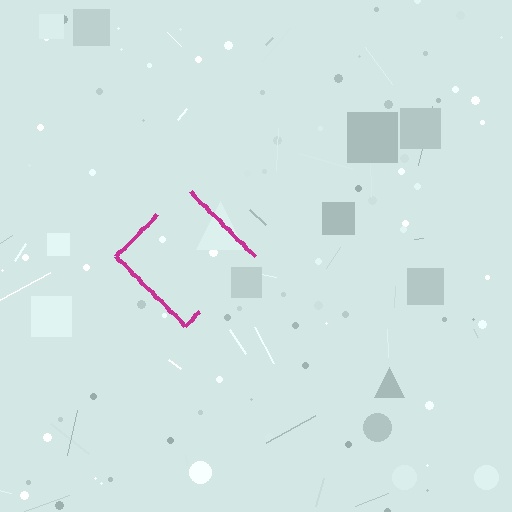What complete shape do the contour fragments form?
The contour fragments form a diamond.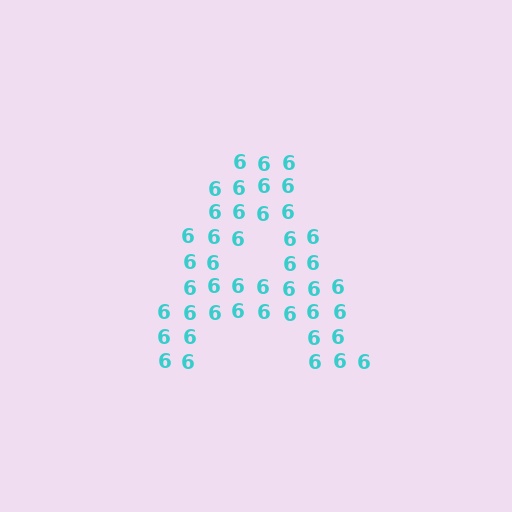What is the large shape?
The large shape is the letter A.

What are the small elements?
The small elements are digit 6's.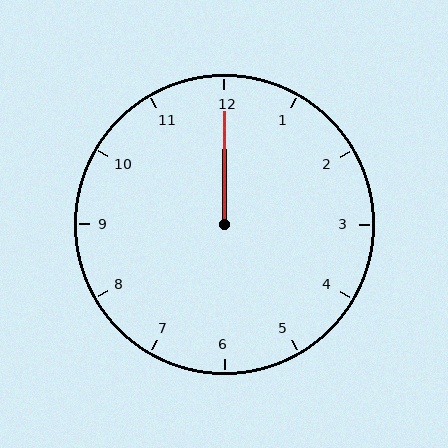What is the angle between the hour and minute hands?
Approximately 0 degrees.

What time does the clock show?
12:00.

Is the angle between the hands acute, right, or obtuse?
It is acute.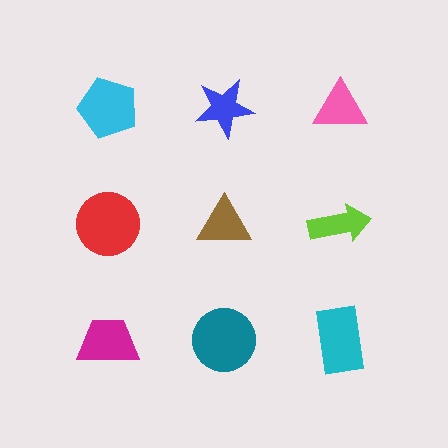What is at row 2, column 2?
A brown triangle.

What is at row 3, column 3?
A cyan rectangle.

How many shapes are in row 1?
3 shapes.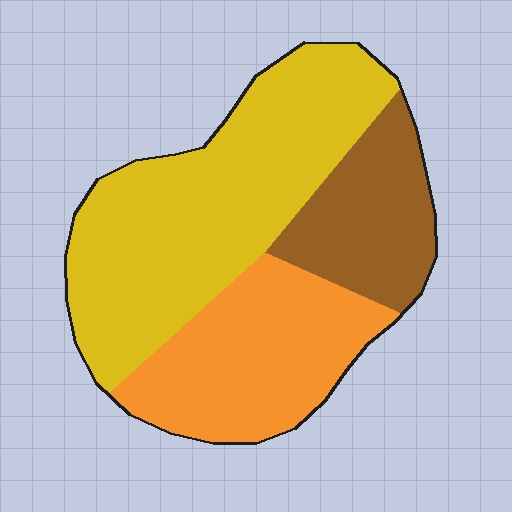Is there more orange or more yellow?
Yellow.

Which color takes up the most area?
Yellow, at roughly 50%.